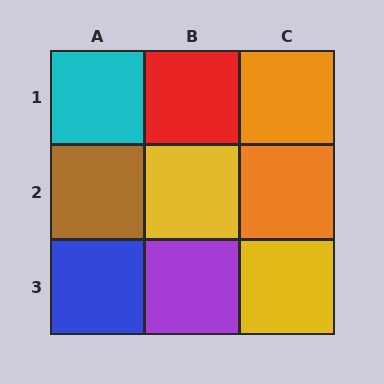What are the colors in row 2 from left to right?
Brown, yellow, orange.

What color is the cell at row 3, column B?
Purple.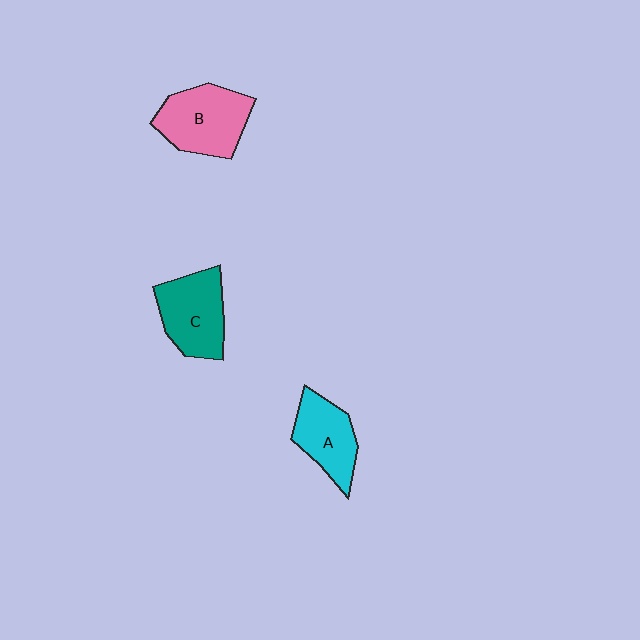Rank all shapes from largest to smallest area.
From largest to smallest: B (pink), C (teal), A (cyan).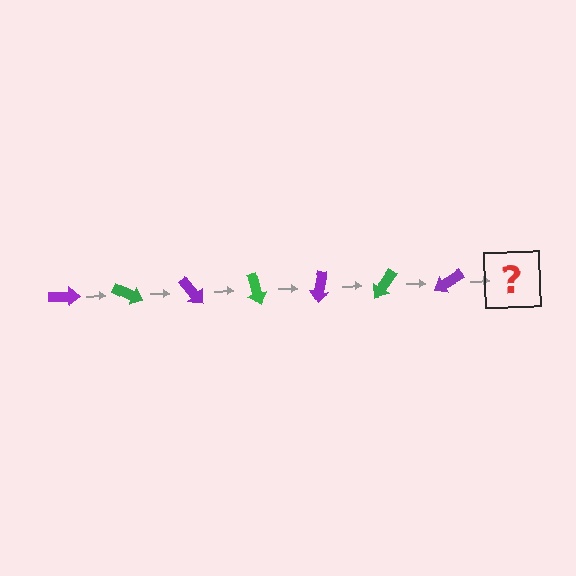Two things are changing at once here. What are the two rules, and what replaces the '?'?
The two rules are that it rotates 25 degrees each step and the color cycles through purple and green. The '?' should be a green arrow, rotated 175 degrees from the start.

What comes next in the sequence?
The next element should be a green arrow, rotated 175 degrees from the start.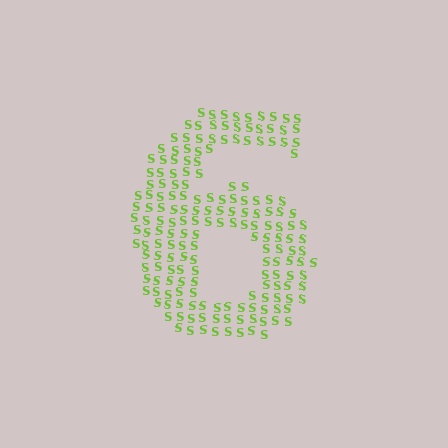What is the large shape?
The large shape is the digit 6.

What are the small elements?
The small elements are letter S's.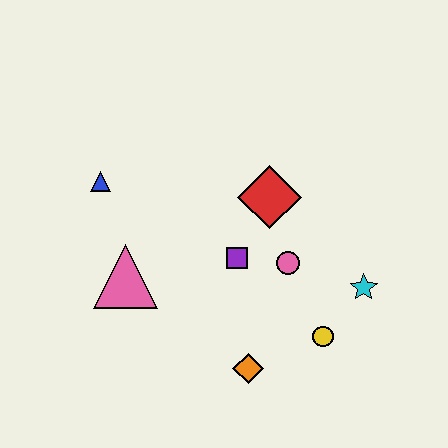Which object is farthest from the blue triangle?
The cyan star is farthest from the blue triangle.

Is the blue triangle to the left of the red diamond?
Yes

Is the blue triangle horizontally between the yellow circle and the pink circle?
No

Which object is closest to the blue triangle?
The pink triangle is closest to the blue triangle.